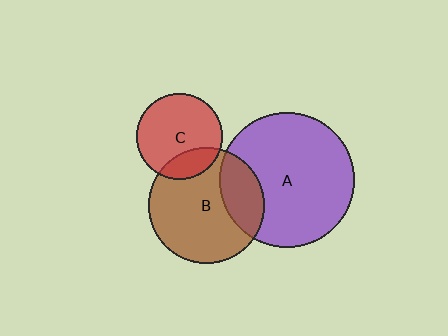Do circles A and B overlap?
Yes.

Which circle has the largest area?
Circle A (purple).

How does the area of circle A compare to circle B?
Approximately 1.4 times.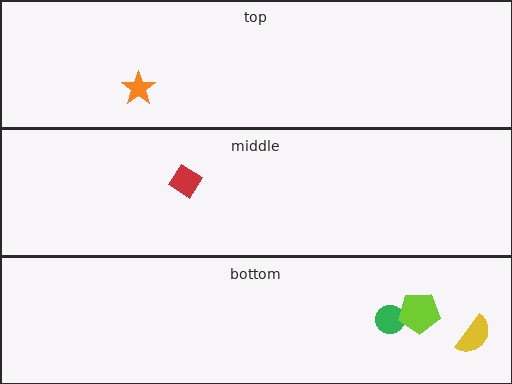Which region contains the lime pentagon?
The bottom region.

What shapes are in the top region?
The orange star.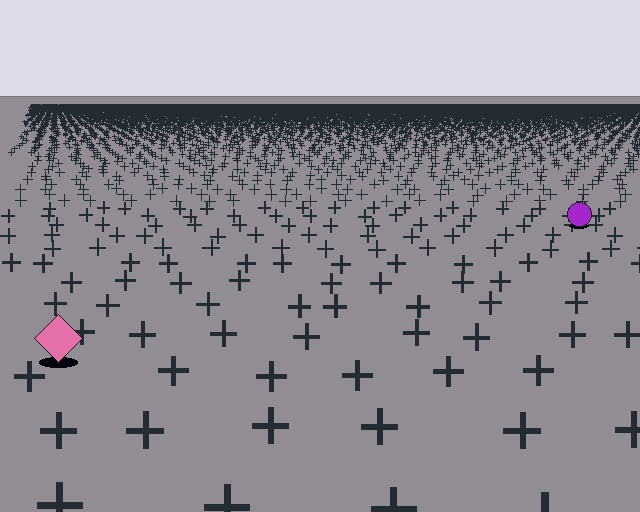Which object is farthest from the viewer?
The purple circle is farthest from the viewer. It appears smaller and the ground texture around it is denser.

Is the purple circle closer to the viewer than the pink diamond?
No. The pink diamond is closer — you can tell from the texture gradient: the ground texture is coarser near it.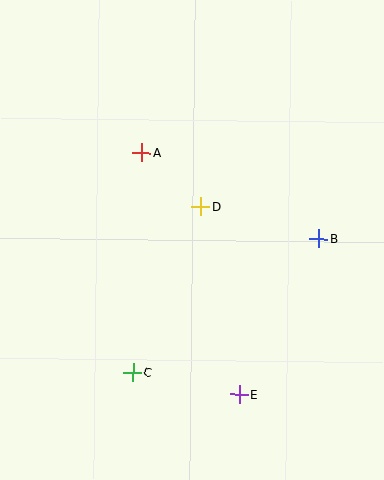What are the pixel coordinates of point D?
Point D is at (201, 207).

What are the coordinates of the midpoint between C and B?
The midpoint between C and B is at (226, 306).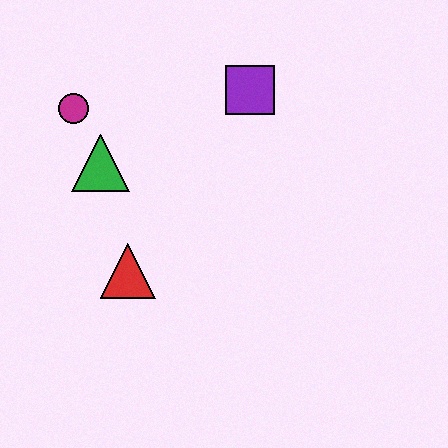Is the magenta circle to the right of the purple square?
No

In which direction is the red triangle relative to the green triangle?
The red triangle is below the green triangle.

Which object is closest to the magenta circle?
The green triangle is closest to the magenta circle.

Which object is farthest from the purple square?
The red triangle is farthest from the purple square.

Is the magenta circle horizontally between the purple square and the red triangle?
No